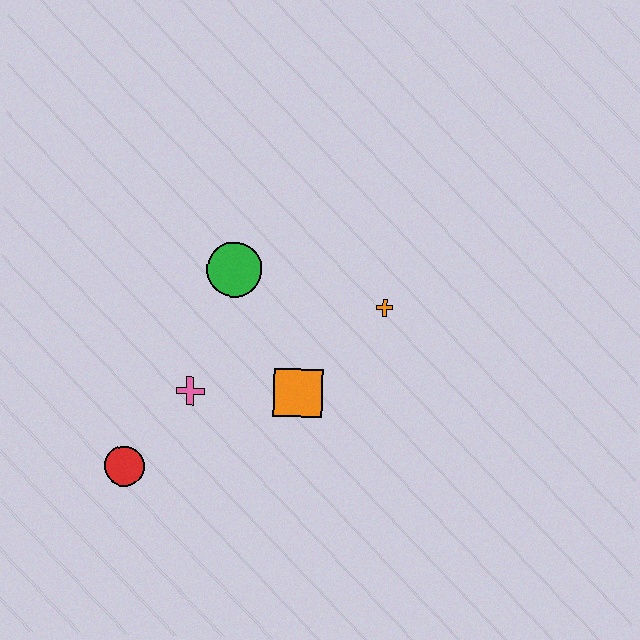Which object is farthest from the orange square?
The red circle is farthest from the orange square.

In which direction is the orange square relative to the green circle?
The orange square is below the green circle.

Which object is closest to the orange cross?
The orange square is closest to the orange cross.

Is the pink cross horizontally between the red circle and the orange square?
Yes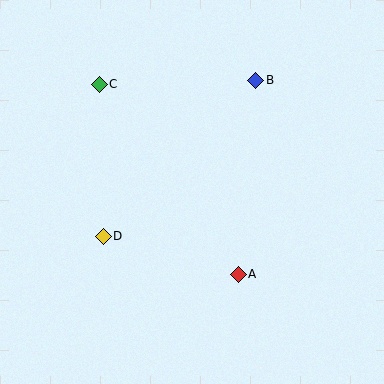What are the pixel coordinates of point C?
Point C is at (99, 84).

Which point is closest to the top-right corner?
Point B is closest to the top-right corner.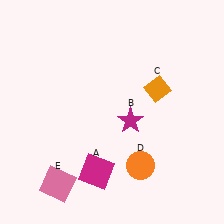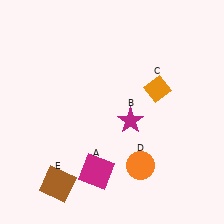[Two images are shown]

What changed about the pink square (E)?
In Image 1, E is pink. In Image 2, it changed to brown.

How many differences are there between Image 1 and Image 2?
There is 1 difference between the two images.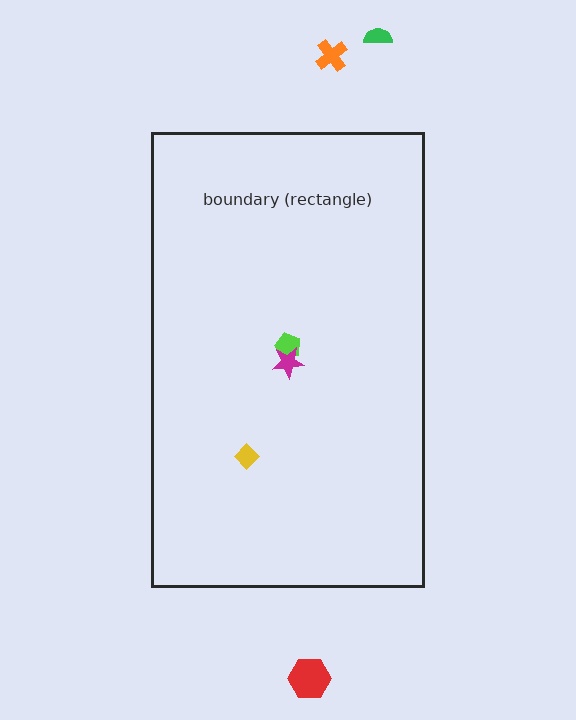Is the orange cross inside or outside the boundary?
Outside.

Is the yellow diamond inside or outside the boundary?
Inside.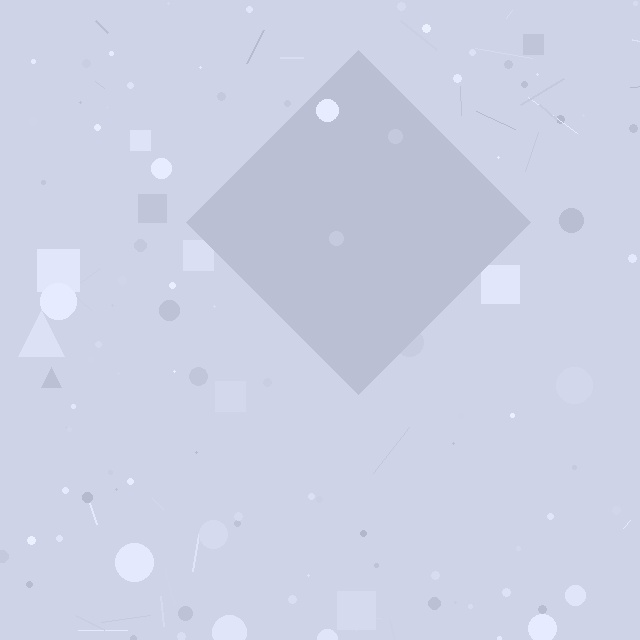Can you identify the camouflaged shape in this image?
The camouflaged shape is a diamond.